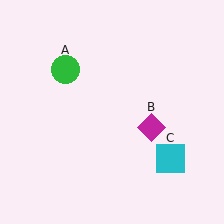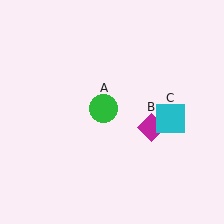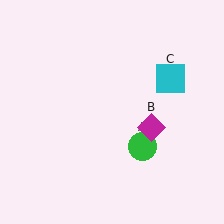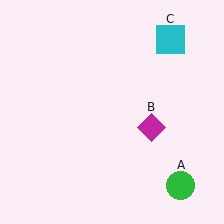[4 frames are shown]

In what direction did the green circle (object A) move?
The green circle (object A) moved down and to the right.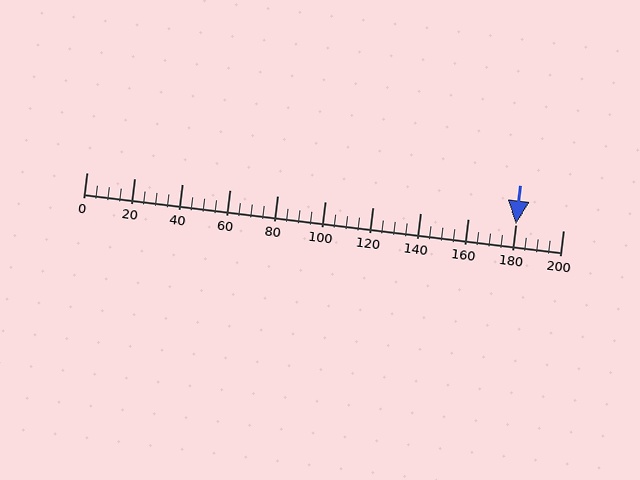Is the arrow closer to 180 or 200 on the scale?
The arrow is closer to 180.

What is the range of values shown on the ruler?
The ruler shows values from 0 to 200.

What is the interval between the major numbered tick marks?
The major tick marks are spaced 20 units apart.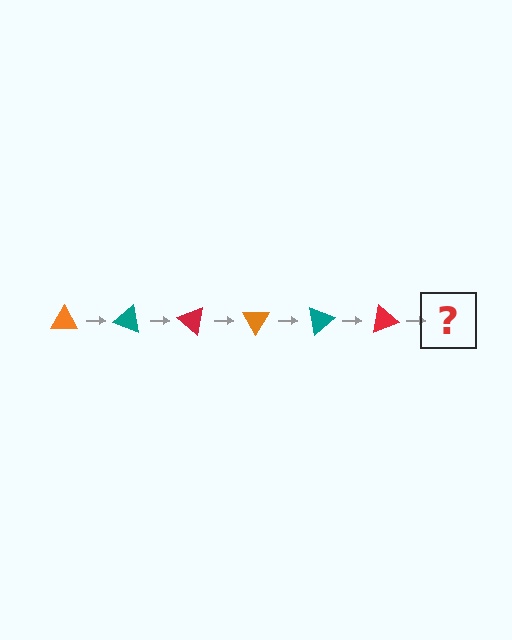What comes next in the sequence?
The next element should be an orange triangle, rotated 120 degrees from the start.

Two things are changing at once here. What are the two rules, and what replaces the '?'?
The two rules are that it rotates 20 degrees each step and the color cycles through orange, teal, and red. The '?' should be an orange triangle, rotated 120 degrees from the start.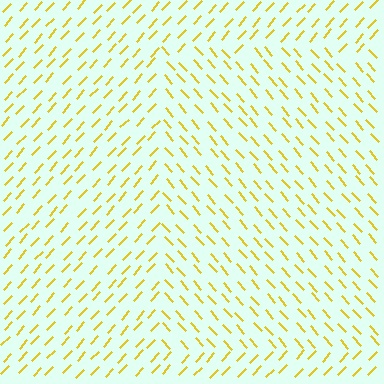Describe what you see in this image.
The image is filled with small yellow line segments. A rectangle region in the image has lines oriented differently from the surrounding lines, creating a visible texture boundary.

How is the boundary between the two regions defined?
The boundary is defined purely by a change in line orientation (approximately 85 degrees difference). All lines are the same color and thickness.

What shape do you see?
I see a rectangle.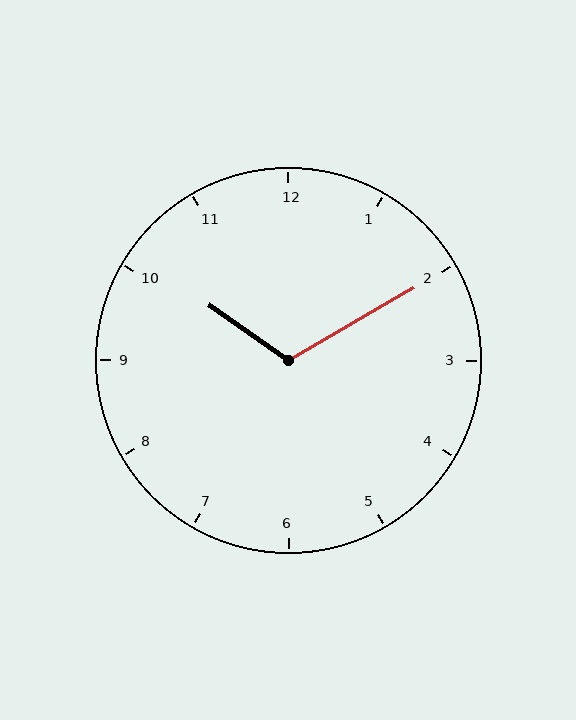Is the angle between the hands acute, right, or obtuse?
It is obtuse.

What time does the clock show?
10:10.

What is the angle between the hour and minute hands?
Approximately 115 degrees.